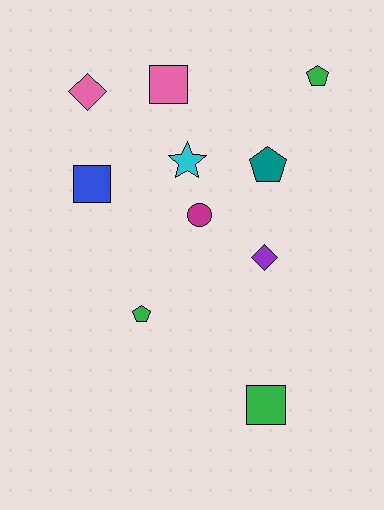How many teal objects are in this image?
There is 1 teal object.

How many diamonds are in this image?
There are 2 diamonds.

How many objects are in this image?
There are 10 objects.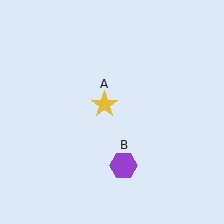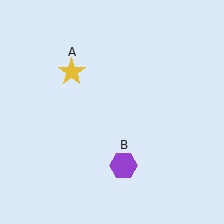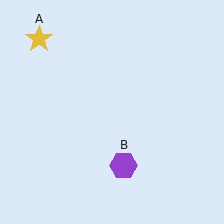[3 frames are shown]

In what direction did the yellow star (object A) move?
The yellow star (object A) moved up and to the left.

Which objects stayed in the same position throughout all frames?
Purple hexagon (object B) remained stationary.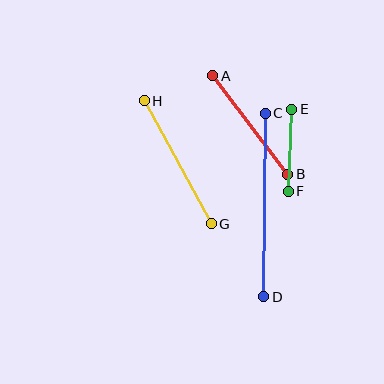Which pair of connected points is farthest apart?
Points C and D are farthest apart.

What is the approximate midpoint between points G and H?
The midpoint is at approximately (178, 162) pixels.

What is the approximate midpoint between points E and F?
The midpoint is at approximately (290, 150) pixels.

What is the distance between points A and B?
The distance is approximately 124 pixels.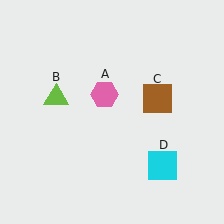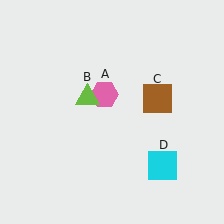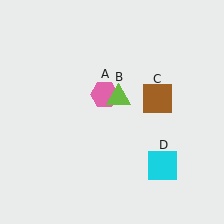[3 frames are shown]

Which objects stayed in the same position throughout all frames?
Pink hexagon (object A) and brown square (object C) and cyan square (object D) remained stationary.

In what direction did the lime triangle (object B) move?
The lime triangle (object B) moved right.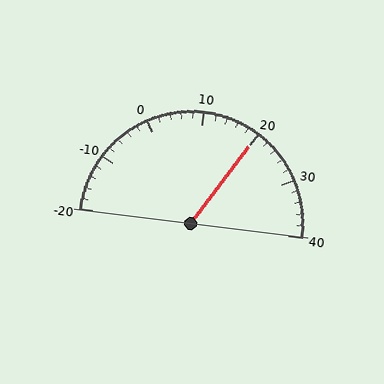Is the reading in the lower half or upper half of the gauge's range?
The reading is in the upper half of the range (-20 to 40).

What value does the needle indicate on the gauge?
The needle indicates approximately 20.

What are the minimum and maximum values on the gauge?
The gauge ranges from -20 to 40.